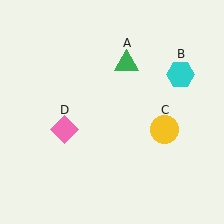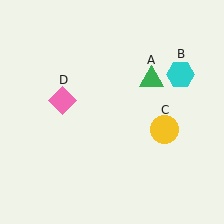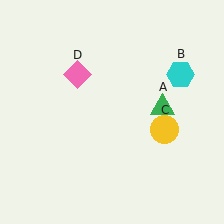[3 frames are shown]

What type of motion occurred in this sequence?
The green triangle (object A), pink diamond (object D) rotated clockwise around the center of the scene.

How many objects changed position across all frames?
2 objects changed position: green triangle (object A), pink diamond (object D).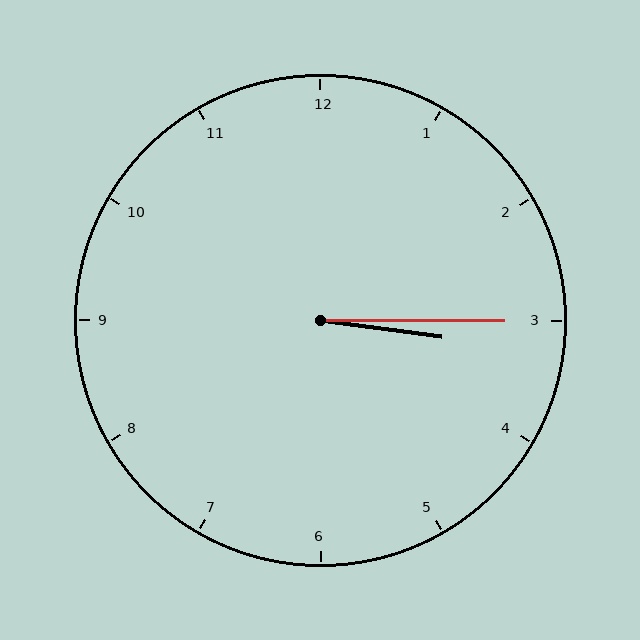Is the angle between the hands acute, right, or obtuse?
It is acute.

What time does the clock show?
3:15.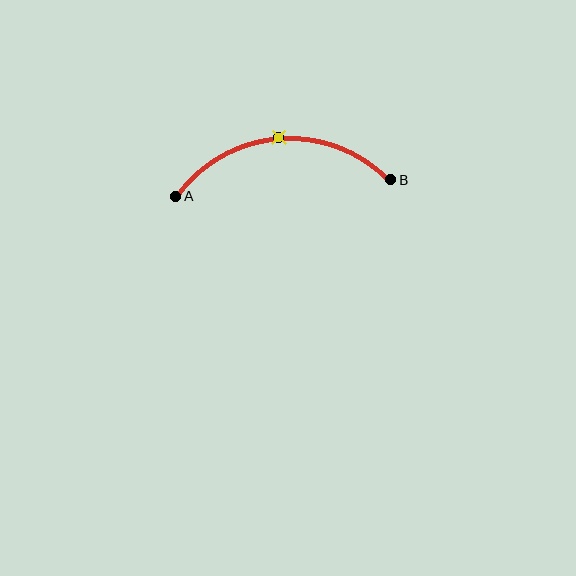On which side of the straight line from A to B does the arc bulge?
The arc bulges above the straight line connecting A and B.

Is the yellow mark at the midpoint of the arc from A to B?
Yes. The yellow mark lies on the arc at equal arc-length from both A and B — it is the arc midpoint.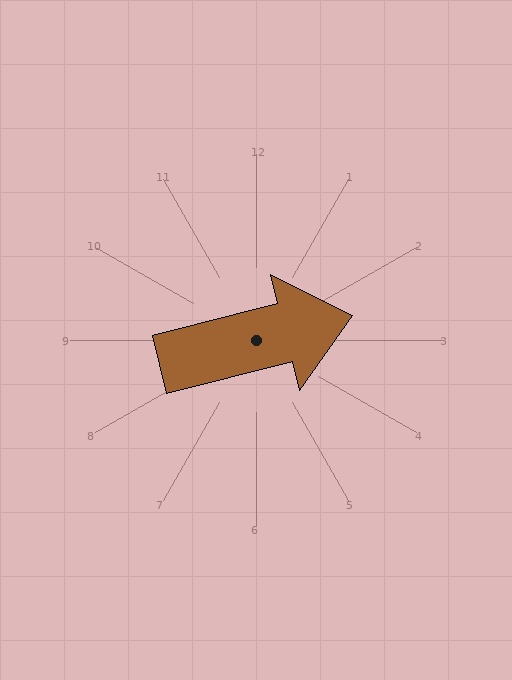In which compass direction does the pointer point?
East.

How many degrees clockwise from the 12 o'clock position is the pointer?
Approximately 76 degrees.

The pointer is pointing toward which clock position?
Roughly 3 o'clock.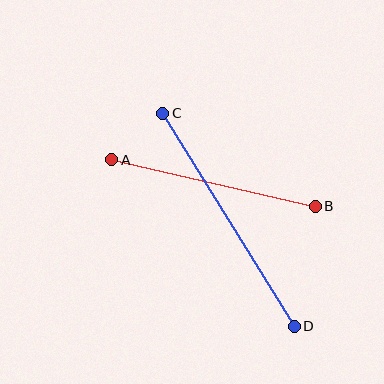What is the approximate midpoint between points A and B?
The midpoint is at approximately (214, 183) pixels.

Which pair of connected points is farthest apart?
Points C and D are farthest apart.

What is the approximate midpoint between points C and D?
The midpoint is at approximately (228, 220) pixels.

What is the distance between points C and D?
The distance is approximately 251 pixels.